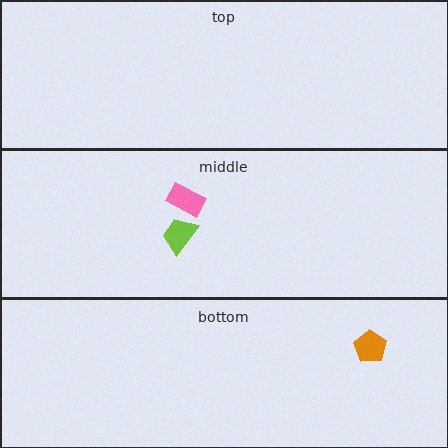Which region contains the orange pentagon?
The bottom region.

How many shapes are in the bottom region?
1.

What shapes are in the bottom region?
The orange pentagon.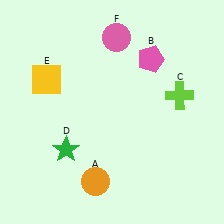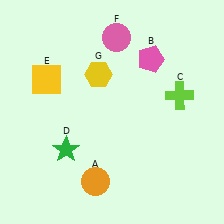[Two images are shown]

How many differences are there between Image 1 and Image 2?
There is 1 difference between the two images.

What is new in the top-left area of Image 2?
A yellow hexagon (G) was added in the top-left area of Image 2.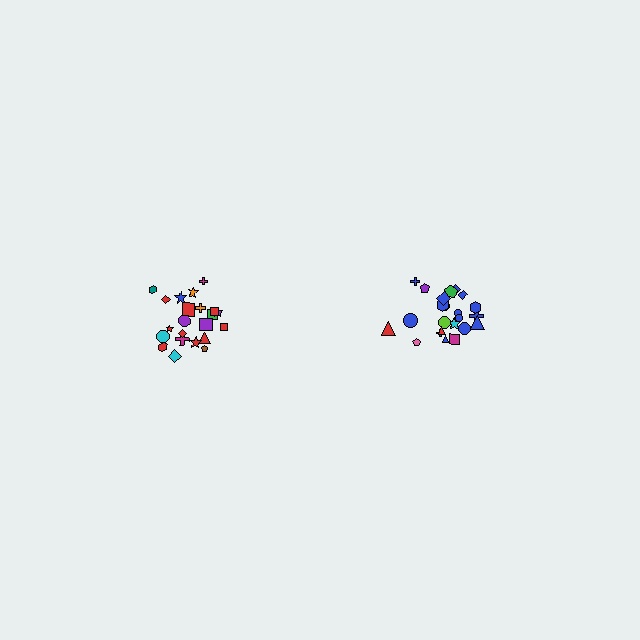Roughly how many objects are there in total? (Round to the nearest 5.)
Roughly 45 objects in total.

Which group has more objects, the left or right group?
The right group.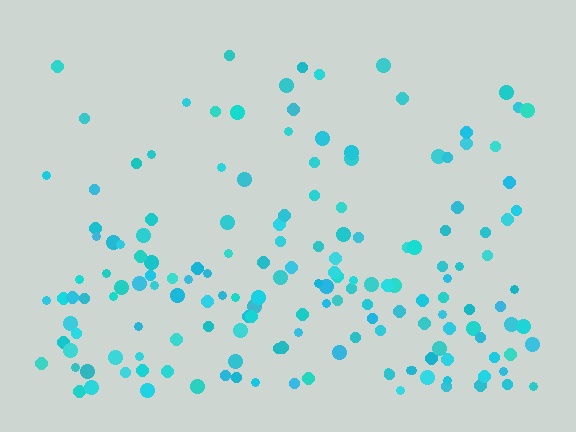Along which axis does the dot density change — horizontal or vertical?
Vertical.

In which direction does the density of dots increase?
From top to bottom, with the bottom side densest.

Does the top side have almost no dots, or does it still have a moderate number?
Still a moderate number, just noticeably fewer than the bottom.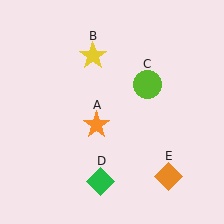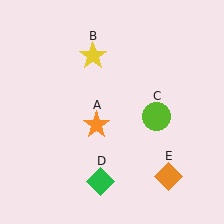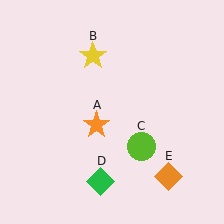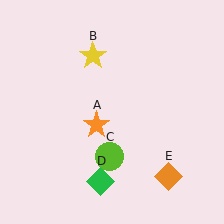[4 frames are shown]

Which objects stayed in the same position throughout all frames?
Orange star (object A) and yellow star (object B) and green diamond (object D) and orange diamond (object E) remained stationary.